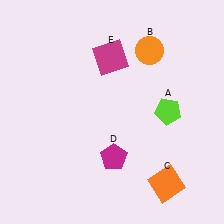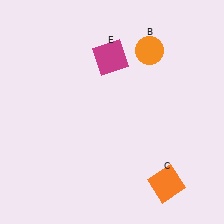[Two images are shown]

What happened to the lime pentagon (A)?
The lime pentagon (A) was removed in Image 2. It was in the top-right area of Image 1.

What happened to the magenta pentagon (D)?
The magenta pentagon (D) was removed in Image 2. It was in the bottom-right area of Image 1.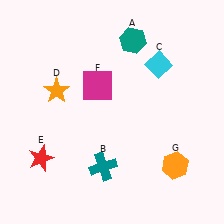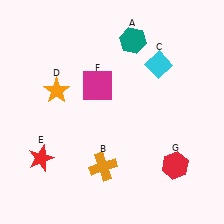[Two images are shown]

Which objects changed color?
B changed from teal to orange. G changed from orange to red.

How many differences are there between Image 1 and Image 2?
There are 2 differences between the two images.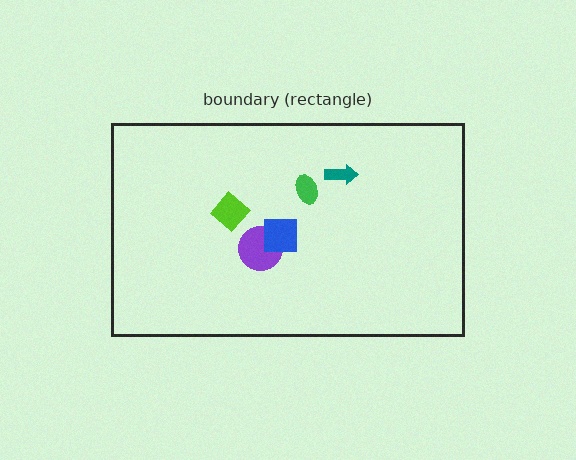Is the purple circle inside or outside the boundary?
Inside.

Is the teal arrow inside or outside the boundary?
Inside.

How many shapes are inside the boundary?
5 inside, 0 outside.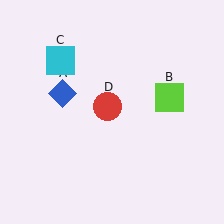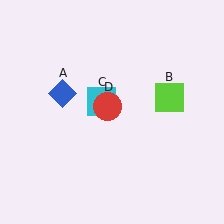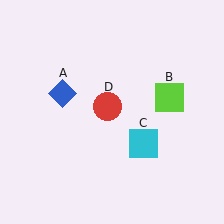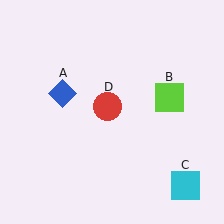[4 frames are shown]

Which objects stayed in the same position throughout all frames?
Blue diamond (object A) and lime square (object B) and red circle (object D) remained stationary.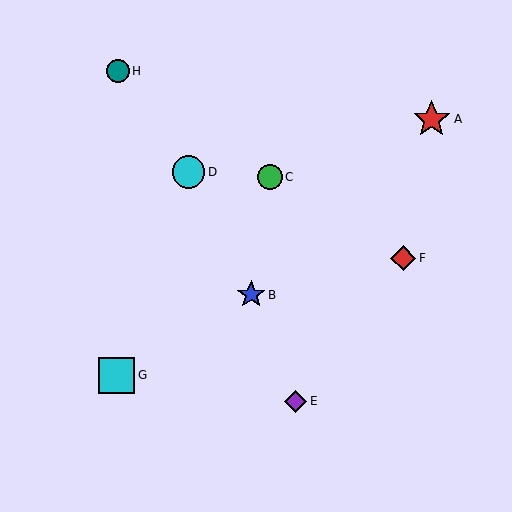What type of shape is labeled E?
Shape E is a purple diamond.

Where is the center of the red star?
The center of the red star is at (432, 119).